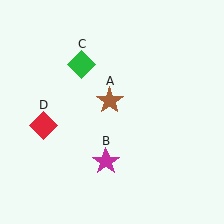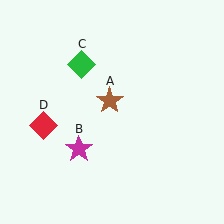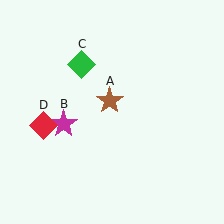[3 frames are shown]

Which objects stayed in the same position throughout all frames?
Brown star (object A) and green diamond (object C) and red diamond (object D) remained stationary.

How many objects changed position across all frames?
1 object changed position: magenta star (object B).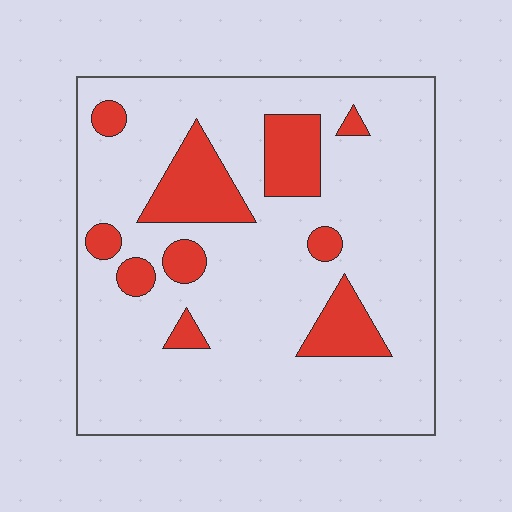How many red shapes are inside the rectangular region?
10.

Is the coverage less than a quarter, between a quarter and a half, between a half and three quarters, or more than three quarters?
Less than a quarter.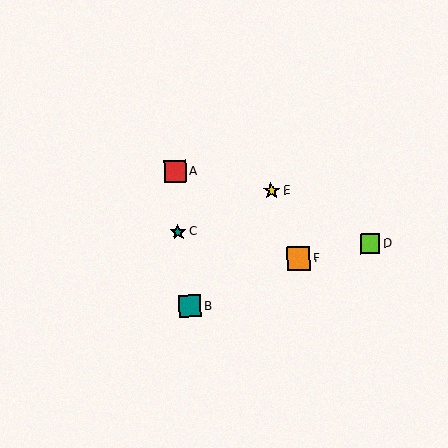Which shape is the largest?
The orange square (labeled F) is the largest.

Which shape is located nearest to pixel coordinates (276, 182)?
The yellow star (labeled E) at (271, 191) is nearest to that location.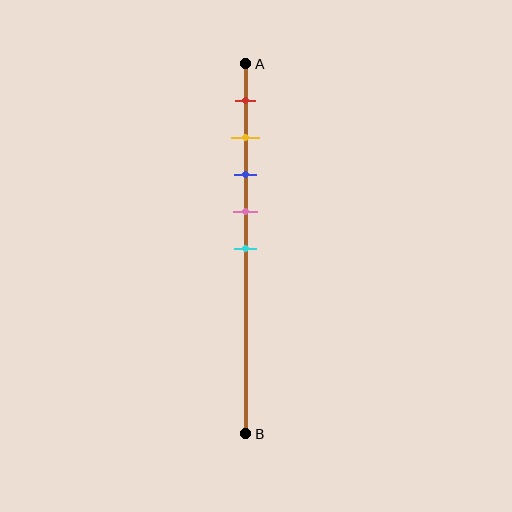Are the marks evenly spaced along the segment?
Yes, the marks are approximately evenly spaced.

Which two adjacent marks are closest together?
The yellow and blue marks are the closest adjacent pair.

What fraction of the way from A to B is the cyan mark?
The cyan mark is approximately 50% (0.5) of the way from A to B.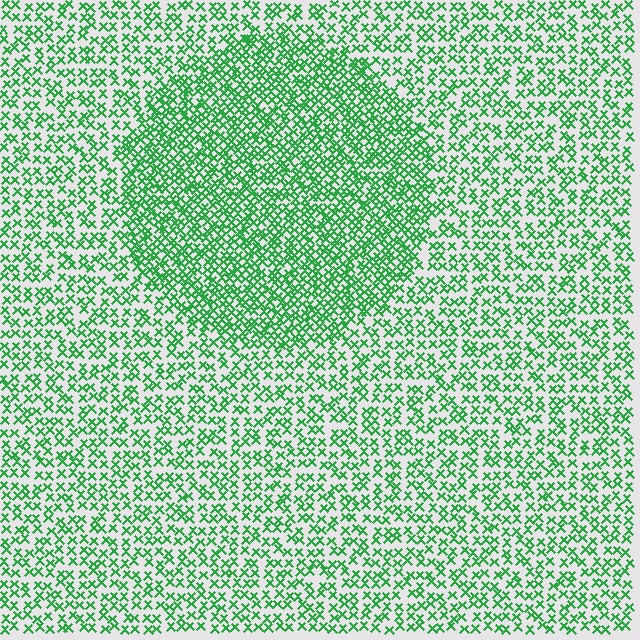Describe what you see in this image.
The image contains small green elements arranged at two different densities. A circle-shaped region is visible where the elements are more densely packed than the surrounding area.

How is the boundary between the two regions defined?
The boundary is defined by a change in element density (approximately 1.8x ratio). All elements are the same color, size, and shape.